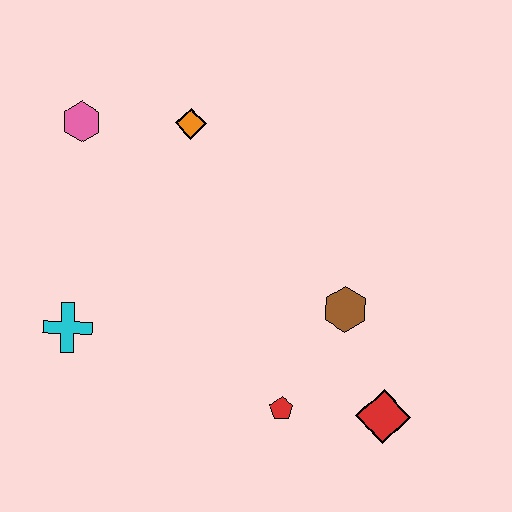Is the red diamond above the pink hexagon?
No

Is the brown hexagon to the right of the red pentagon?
Yes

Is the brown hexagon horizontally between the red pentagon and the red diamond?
Yes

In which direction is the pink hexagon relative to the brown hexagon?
The pink hexagon is to the left of the brown hexagon.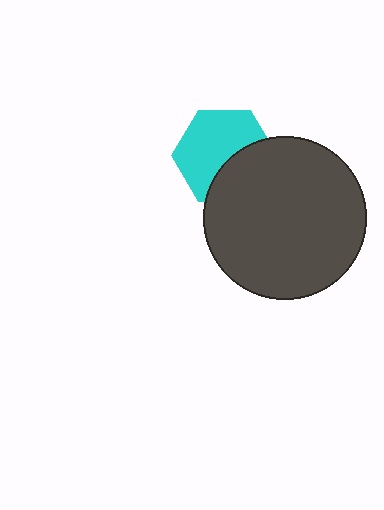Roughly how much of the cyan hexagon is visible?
About half of it is visible (roughly 63%).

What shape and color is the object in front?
The object in front is a dark gray circle.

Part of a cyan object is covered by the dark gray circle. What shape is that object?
It is a hexagon.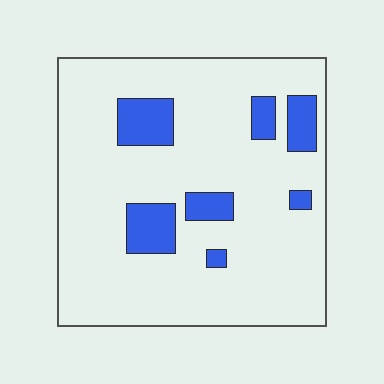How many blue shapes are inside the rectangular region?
7.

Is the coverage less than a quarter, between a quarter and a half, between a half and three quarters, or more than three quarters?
Less than a quarter.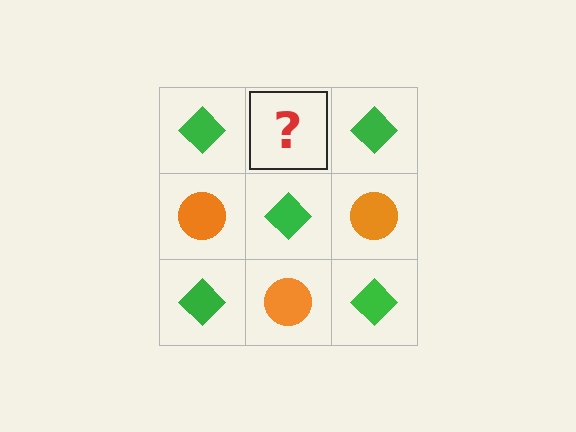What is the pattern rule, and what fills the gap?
The rule is that it alternates green diamond and orange circle in a checkerboard pattern. The gap should be filled with an orange circle.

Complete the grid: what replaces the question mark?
The question mark should be replaced with an orange circle.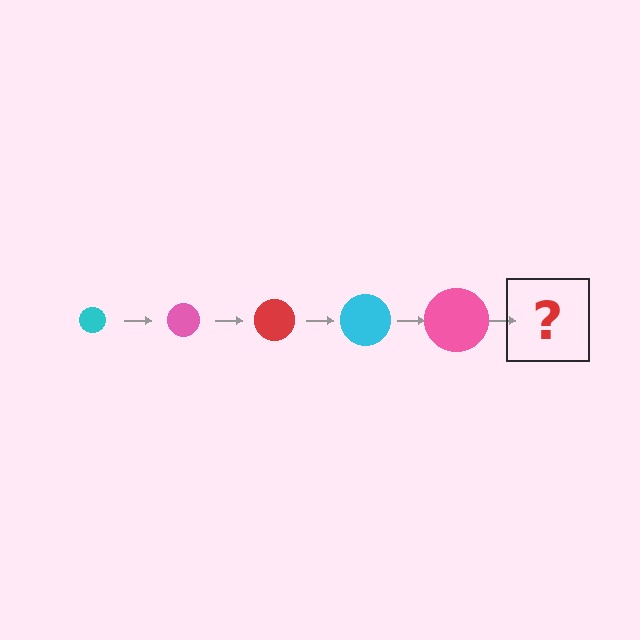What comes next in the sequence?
The next element should be a red circle, larger than the previous one.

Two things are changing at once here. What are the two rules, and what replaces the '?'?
The two rules are that the circle grows larger each step and the color cycles through cyan, pink, and red. The '?' should be a red circle, larger than the previous one.